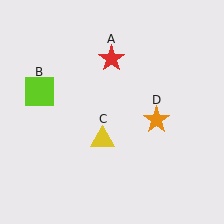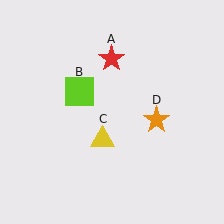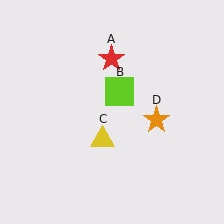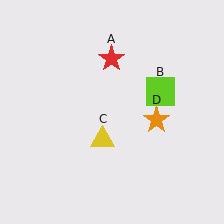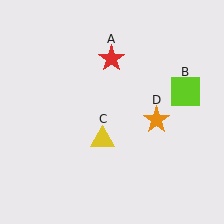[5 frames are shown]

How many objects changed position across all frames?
1 object changed position: lime square (object B).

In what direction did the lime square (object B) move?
The lime square (object B) moved right.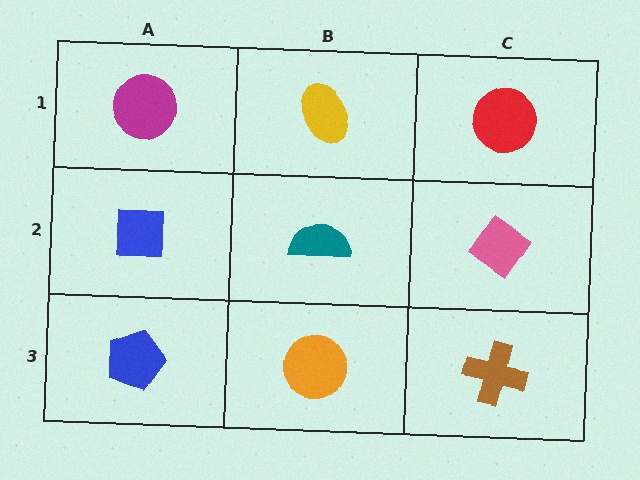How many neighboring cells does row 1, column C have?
2.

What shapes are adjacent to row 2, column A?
A magenta circle (row 1, column A), a blue pentagon (row 3, column A), a teal semicircle (row 2, column B).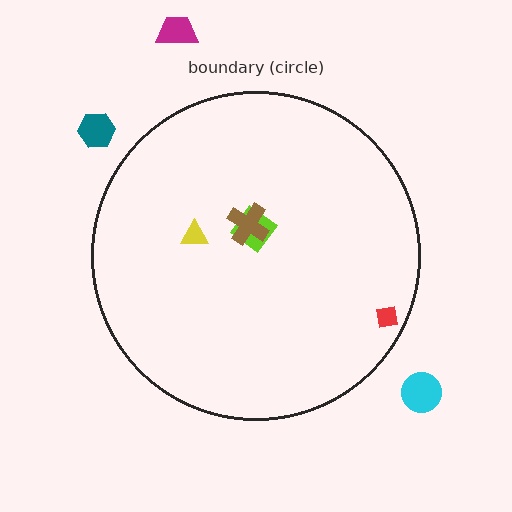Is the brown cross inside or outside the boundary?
Inside.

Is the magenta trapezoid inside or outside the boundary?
Outside.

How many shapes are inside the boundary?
4 inside, 3 outside.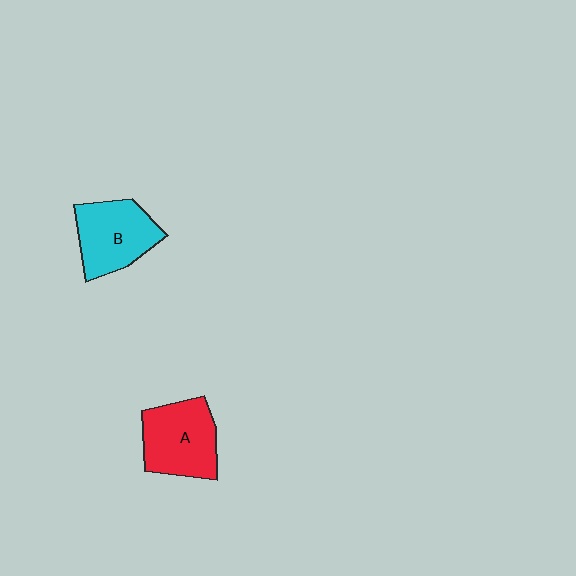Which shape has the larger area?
Shape A (red).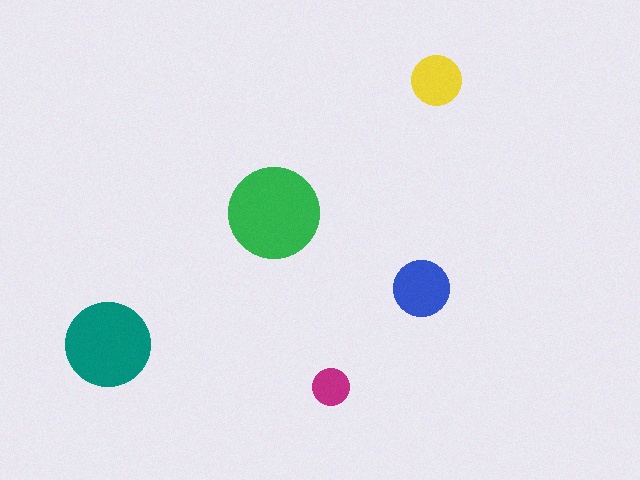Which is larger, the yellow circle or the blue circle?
The blue one.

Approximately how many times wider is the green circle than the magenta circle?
About 2.5 times wider.